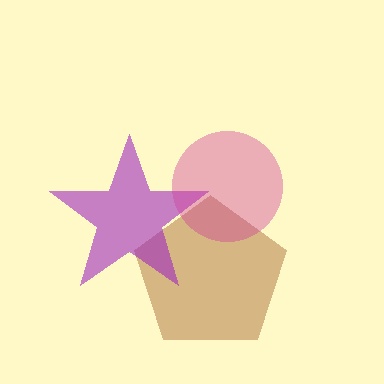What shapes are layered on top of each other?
The layered shapes are: a brown pentagon, a purple star, a magenta circle.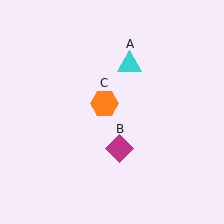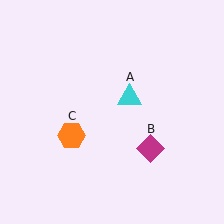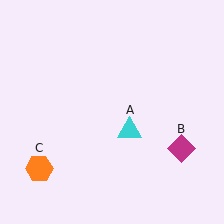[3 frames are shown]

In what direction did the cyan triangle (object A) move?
The cyan triangle (object A) moved down.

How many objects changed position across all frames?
3 objects changed position: cyan triangle (object A), magenta diamond (object B), orange hexagon (object C).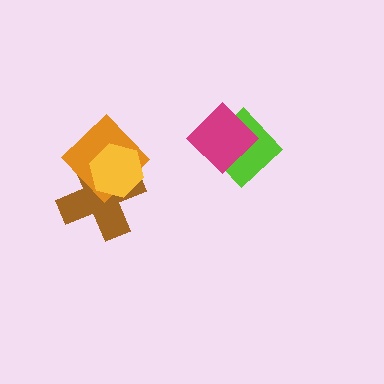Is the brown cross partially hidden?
Yes, it is partially covered by another shape.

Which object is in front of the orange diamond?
The yellow hexagon is in front of the orange diamond.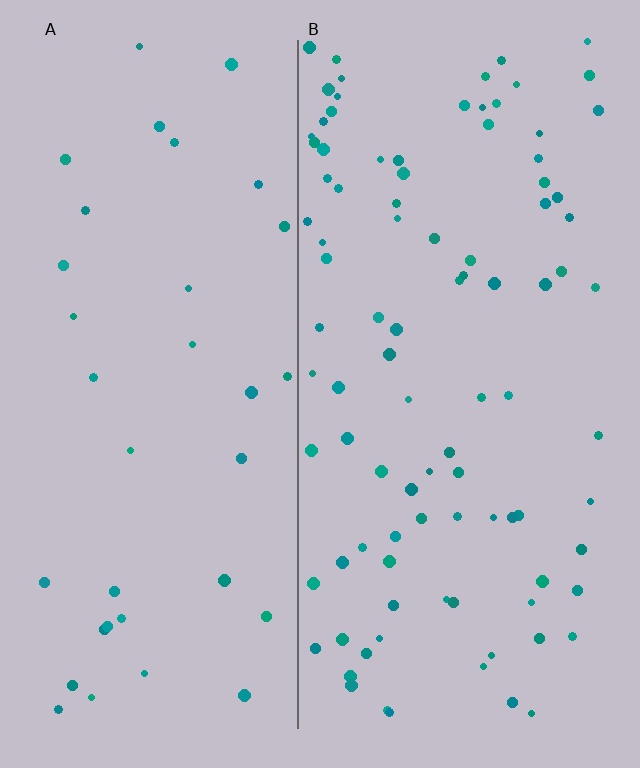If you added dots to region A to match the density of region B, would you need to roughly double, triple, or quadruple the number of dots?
Approximately triple.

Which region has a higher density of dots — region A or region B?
B (the right).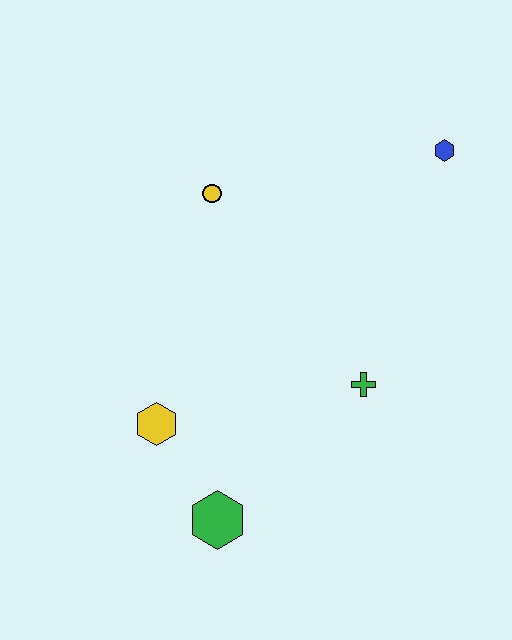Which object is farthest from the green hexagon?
The blue hexagon is farthest from the green hexagon.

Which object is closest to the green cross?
The green hexagon is closest to the green cross.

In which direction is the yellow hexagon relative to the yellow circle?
The yellow hexagon is below the yellow circle.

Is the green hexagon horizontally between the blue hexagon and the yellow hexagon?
Yes